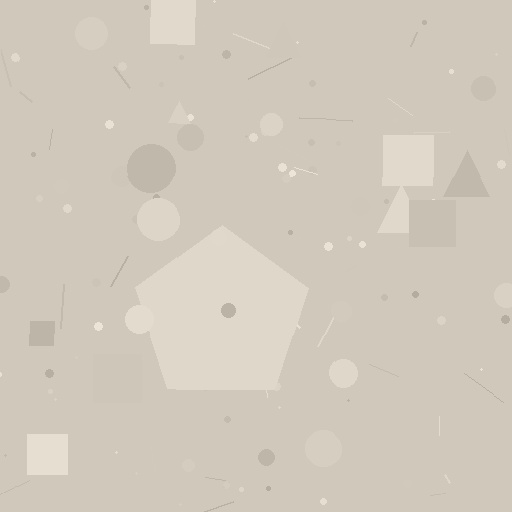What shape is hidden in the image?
A pentagon is hidden in the image.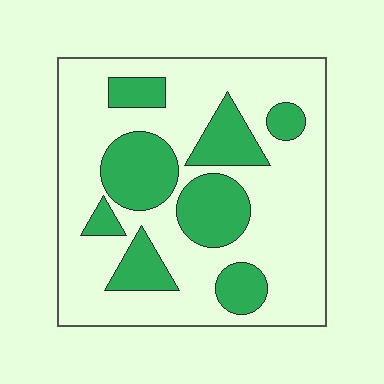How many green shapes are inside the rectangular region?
8.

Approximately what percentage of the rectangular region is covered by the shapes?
Approximately 30%.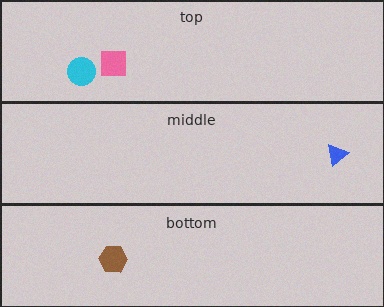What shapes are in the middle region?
The blue triangle.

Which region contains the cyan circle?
The top region.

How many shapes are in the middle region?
1.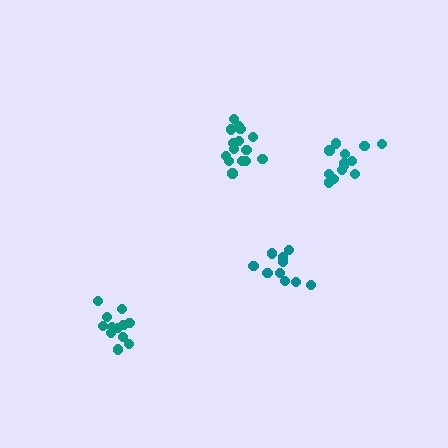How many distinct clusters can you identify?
There are 4 distinct clusters.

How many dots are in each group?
Group 1: 10 dots, Group 2: 13 dots, Group 3: 15 dots, Group 4: 12 dots (50 total).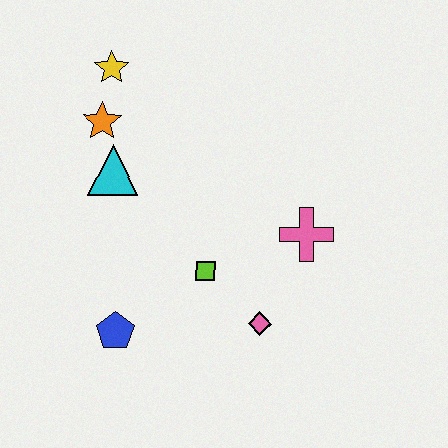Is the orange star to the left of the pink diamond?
Yes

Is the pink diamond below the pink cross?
Yes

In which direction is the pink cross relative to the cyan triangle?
The pink cross is to the right of the cyan triangle.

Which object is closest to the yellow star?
The orange star is closest to the yellow star.